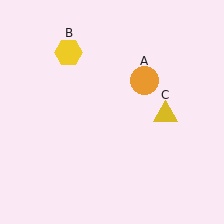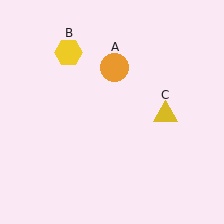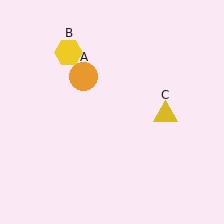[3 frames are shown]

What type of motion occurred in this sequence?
The orange circle (object A) rotated counterclockwise around the center of the scene.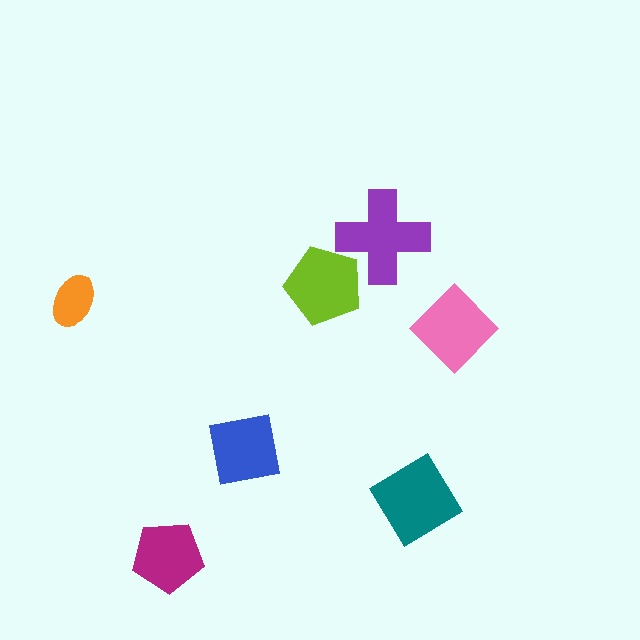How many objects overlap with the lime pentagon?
1 object overlaps with the lime pentagon.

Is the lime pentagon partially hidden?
Yes, it is partially covered by another shape.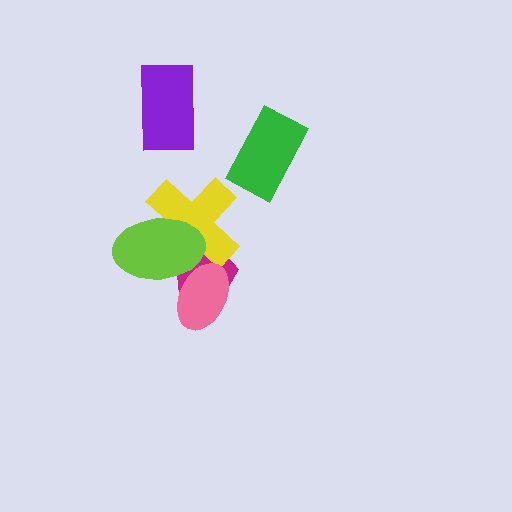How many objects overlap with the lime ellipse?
3 objects overlap with the lime ellipse.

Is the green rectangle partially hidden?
No, no other shape covers it.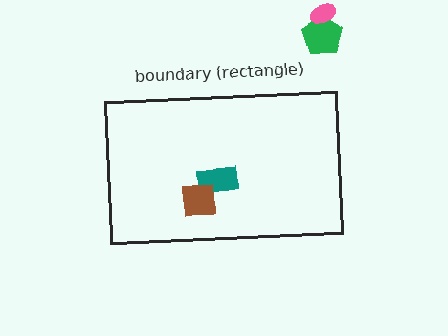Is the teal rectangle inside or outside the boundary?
Inside.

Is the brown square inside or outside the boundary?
Inside.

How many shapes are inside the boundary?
2 inside, 2 outside.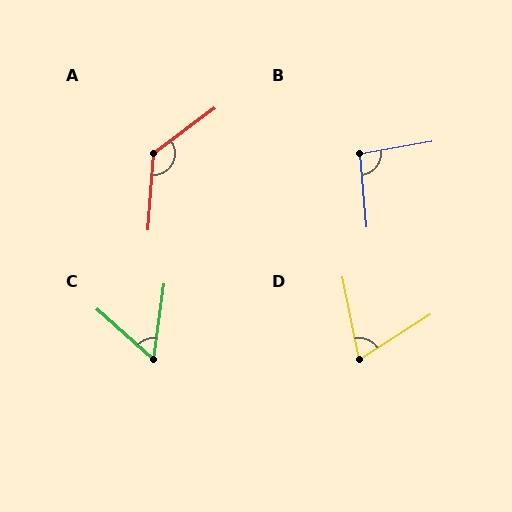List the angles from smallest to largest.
C (57°), D (69°), B (95°), A (131°).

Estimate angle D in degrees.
Approximately 69 degrees.